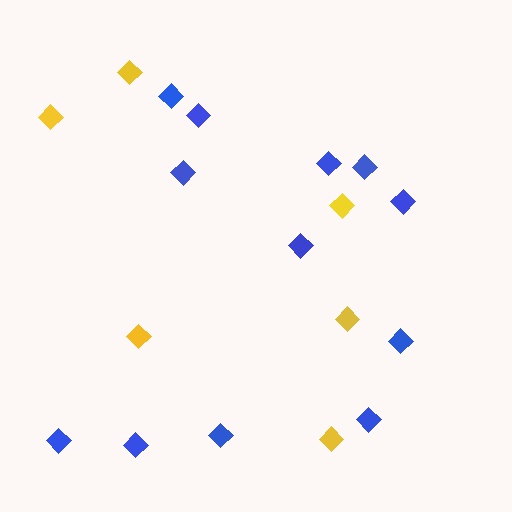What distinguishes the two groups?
There are 2 groups: one group of yellow diamonds (6) and one group of blue diamonds (12).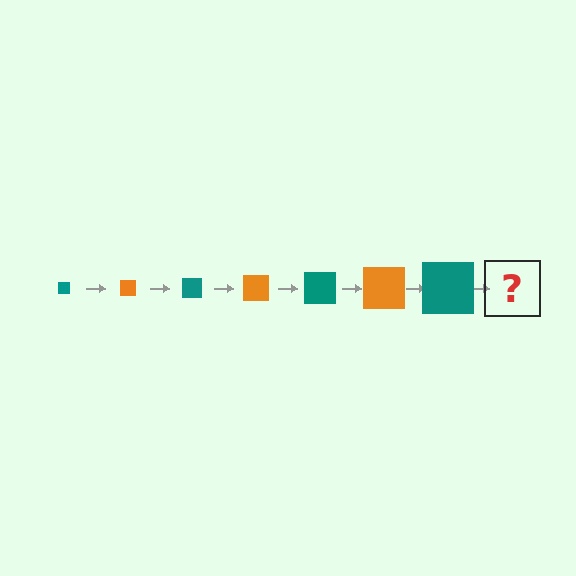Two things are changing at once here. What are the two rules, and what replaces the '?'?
The two rules are that the square grows larger each step and the color cycles through teal and orange. The '?' should be an orange square, larger than the previous one.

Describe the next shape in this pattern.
It should be an orange square, larger than the previous one.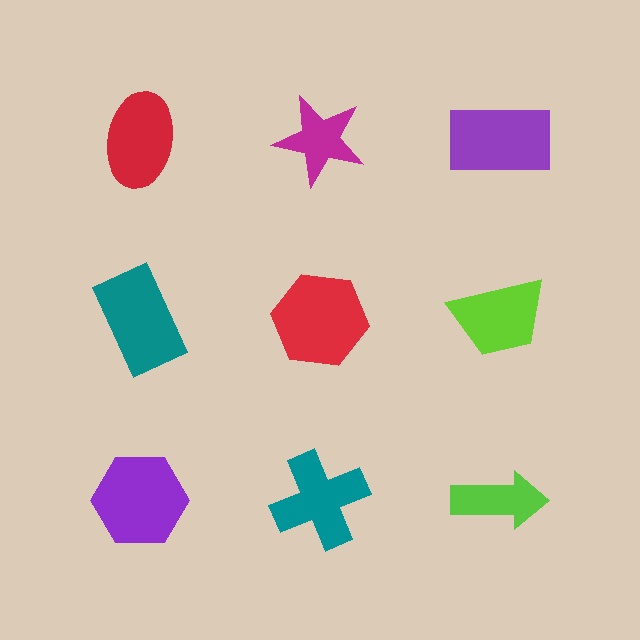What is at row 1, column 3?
A purple rectangle.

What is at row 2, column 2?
A red hexagon.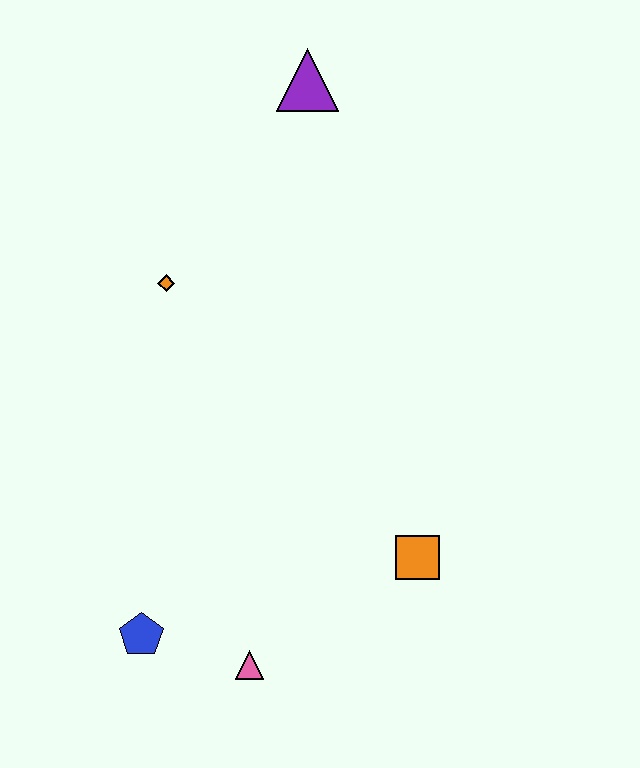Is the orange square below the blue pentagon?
No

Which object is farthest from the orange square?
The purple triangle is farthest from the orange square.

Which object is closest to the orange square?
The pink triangle is closest to the orange square.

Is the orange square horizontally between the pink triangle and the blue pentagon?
No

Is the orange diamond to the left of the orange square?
Yes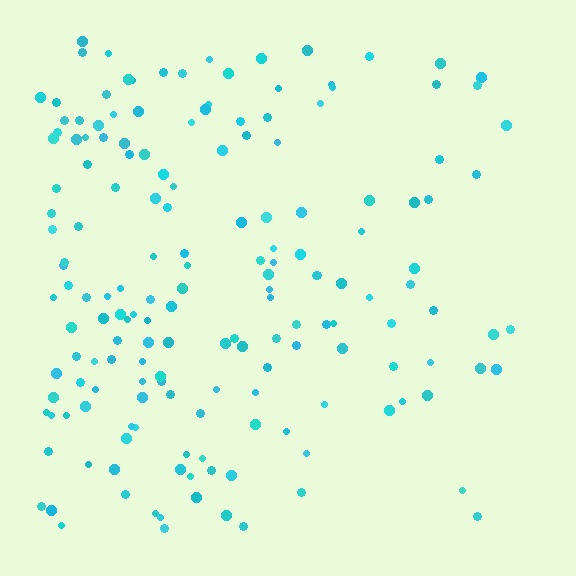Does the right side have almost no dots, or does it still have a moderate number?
Still a moderate number, just noticeably fewer than the left.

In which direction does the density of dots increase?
From right to left, with the left side densest.